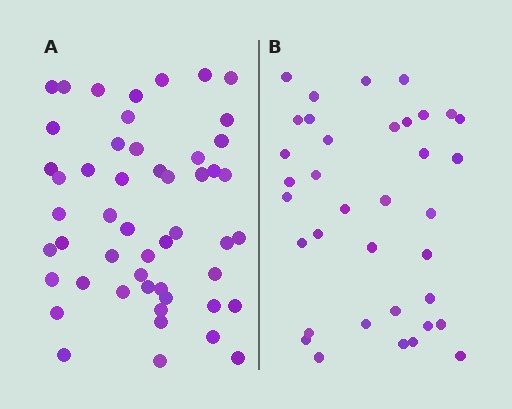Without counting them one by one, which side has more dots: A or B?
Region A (the left region) has more dots.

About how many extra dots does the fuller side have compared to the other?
Region A has approximately 15 more dots than region B.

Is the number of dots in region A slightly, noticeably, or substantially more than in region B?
Region A has noticeably more, but not dramatically so. The ratio is roughly 1.4 to 1.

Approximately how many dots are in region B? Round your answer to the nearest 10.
About 40 dots. (The exact count is 36, which rounds to 40.)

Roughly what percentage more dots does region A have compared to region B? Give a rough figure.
About 40% more.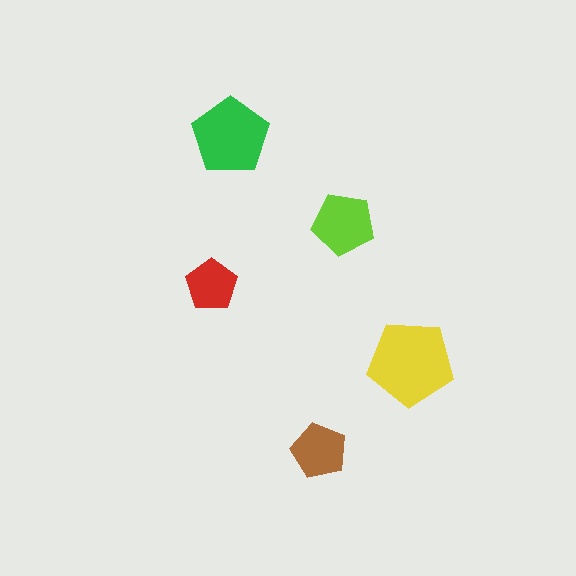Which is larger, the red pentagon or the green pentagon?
The green one.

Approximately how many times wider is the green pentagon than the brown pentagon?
About 1.5 times wider.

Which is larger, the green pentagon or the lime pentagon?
The green one.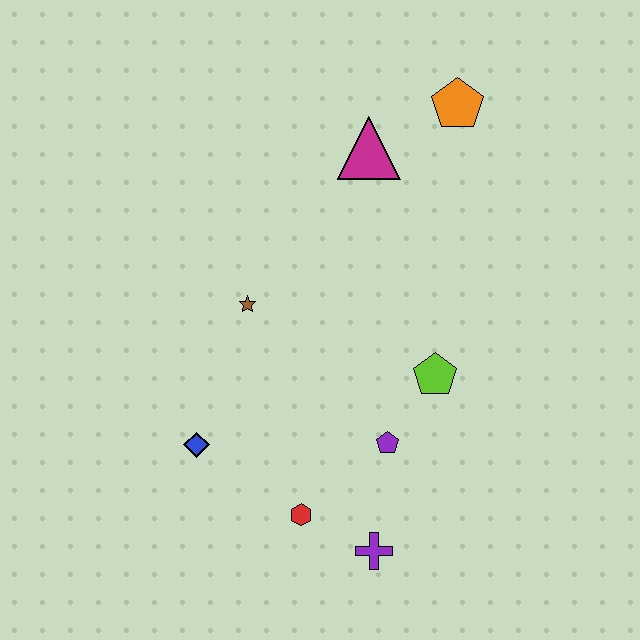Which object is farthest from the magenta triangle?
The purple cross is farthest from the magenta triangle.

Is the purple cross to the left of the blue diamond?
No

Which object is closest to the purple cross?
The red hexagon is closest to the purple cross.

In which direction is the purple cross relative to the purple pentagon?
The purple cross is below the purple pentagon.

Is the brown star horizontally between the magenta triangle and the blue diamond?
Yes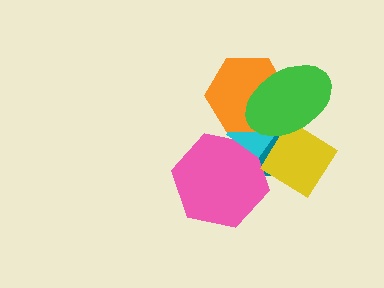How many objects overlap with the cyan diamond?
5 objects overlap with the cyan diamond.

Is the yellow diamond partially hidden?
Yes, it is partially covered by another shape.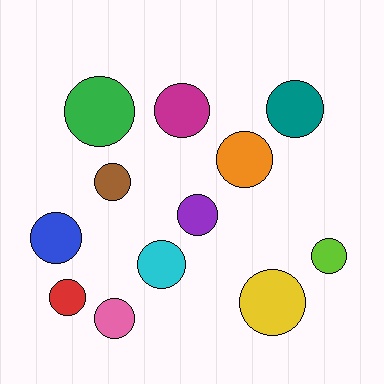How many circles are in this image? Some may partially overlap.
There are 12 circles.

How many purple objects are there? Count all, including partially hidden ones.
There is 1 purple object.